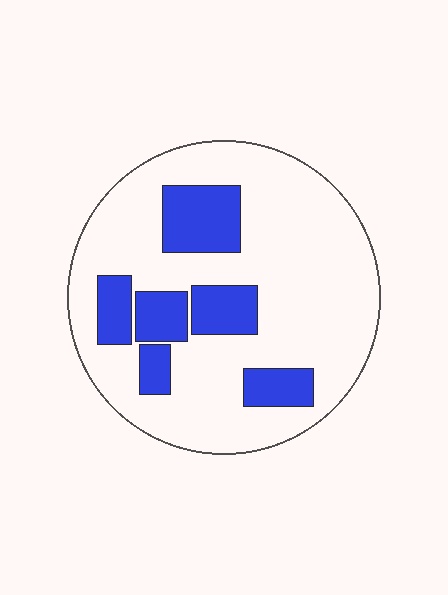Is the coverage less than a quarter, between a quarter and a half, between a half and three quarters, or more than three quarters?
Less than a quarter.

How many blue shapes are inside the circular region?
6.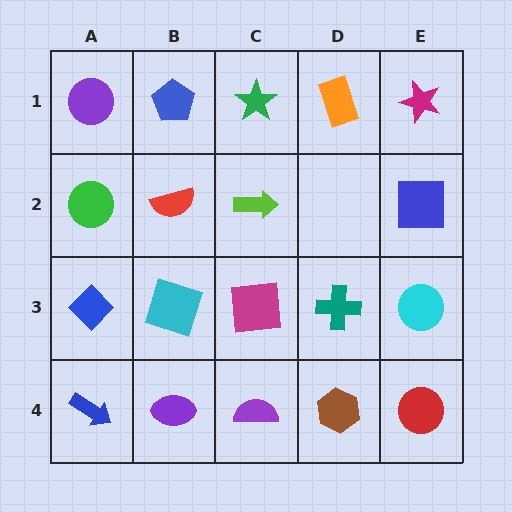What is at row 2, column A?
A green circle.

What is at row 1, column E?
A magenta star.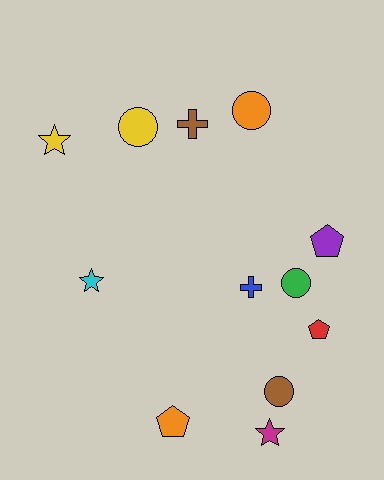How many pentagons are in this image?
There are 3 pentagons.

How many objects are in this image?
There are 12 objects.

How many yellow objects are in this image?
There are 2 yellow objects.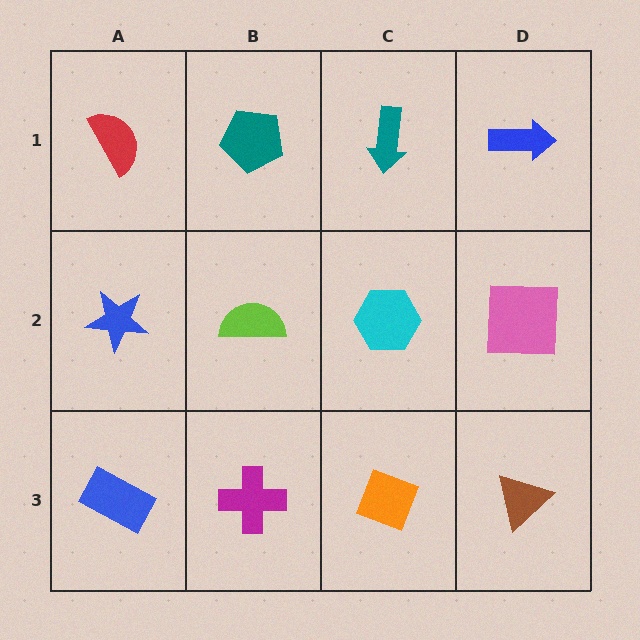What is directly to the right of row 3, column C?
A brown triangle.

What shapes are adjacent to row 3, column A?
A blue star (row 2, column A), a magenta cross (row 3, column B).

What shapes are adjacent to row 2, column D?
A blue arrow (row 1, column D), a brown triangle (row 3, column D), a cyan hexagon (row 2, column C).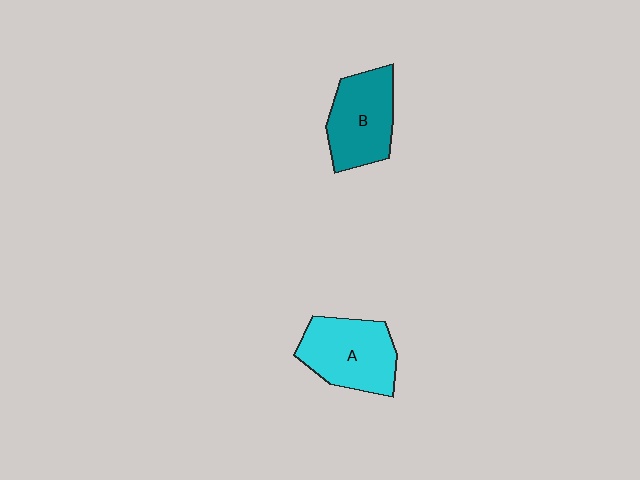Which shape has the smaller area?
Shape B (teal).